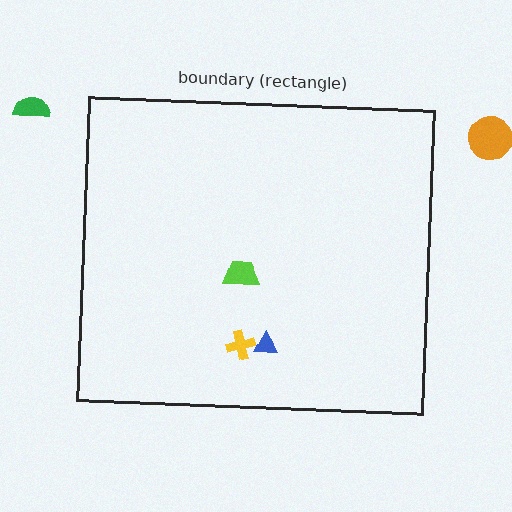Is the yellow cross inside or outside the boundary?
Inside.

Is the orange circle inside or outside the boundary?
Outside.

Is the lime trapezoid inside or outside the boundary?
Inside.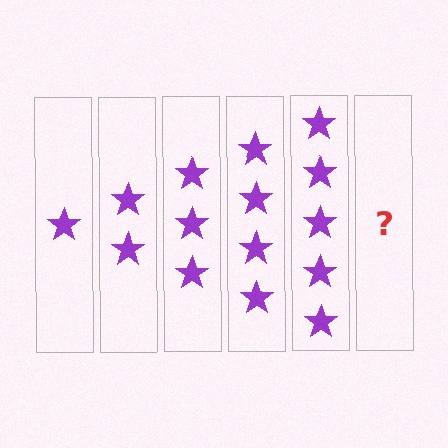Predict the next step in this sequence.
The next step is 6 stars.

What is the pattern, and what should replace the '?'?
The pattern is that each step adds one more star. The '?' should be 6 stars.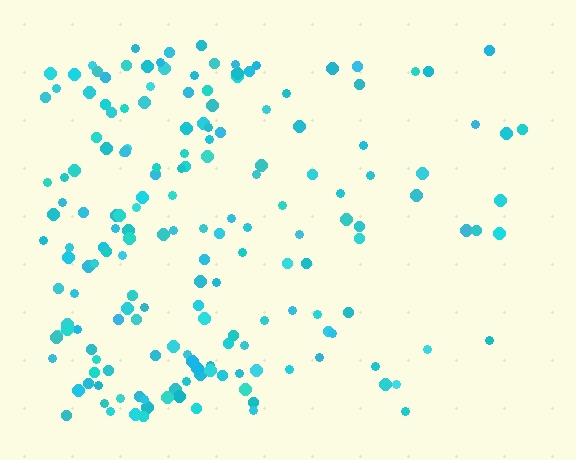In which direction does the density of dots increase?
From right to left, with the left side densest.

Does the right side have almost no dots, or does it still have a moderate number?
Still a moderate number, just noticeably fewer than the left.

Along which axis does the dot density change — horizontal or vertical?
Horizontal.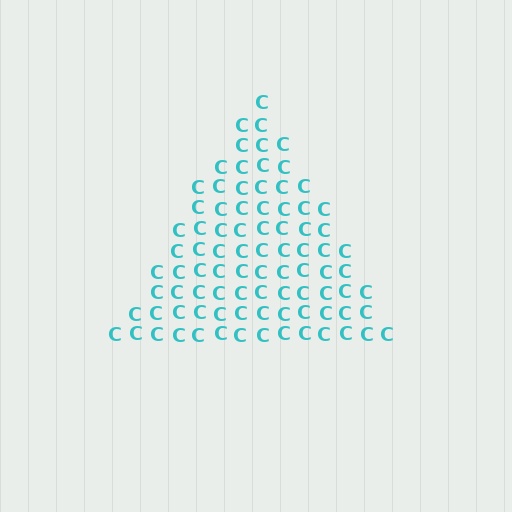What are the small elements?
The small elements are letter C's.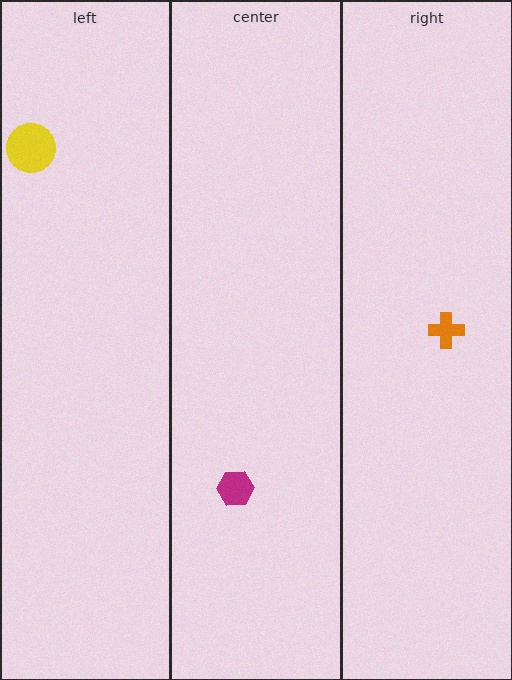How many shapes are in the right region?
1.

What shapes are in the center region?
The magenta hexagon.